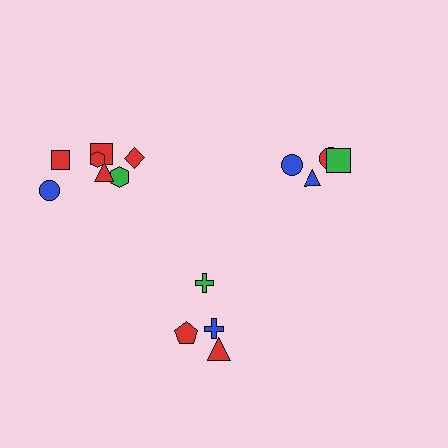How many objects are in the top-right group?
There are 5 objects.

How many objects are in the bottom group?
There are 4 objects.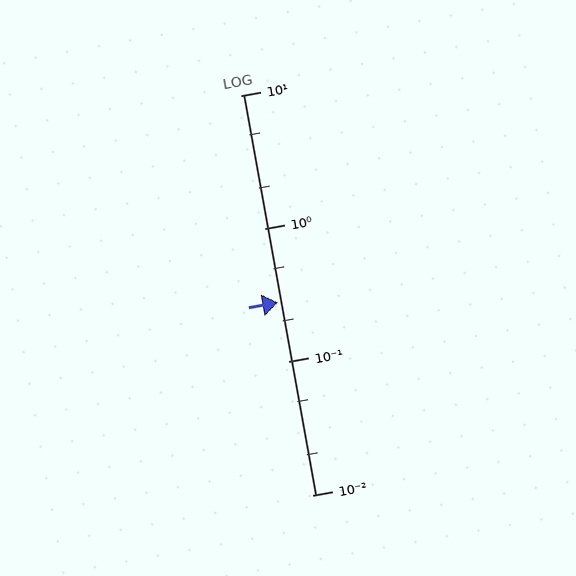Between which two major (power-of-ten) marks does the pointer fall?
The pointer is between 0.1 and 1.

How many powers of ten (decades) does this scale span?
The scale spans 3 decades, from 0.01 to 10.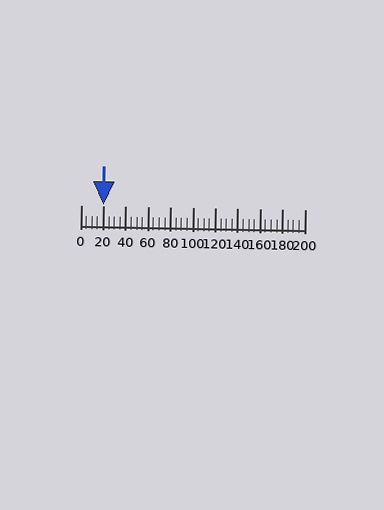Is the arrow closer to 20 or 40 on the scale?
The arrow is closer to 20.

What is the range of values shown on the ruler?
The ruler shows values from 0 to 200.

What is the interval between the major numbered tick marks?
The major tick marks are spaced 20 units apart.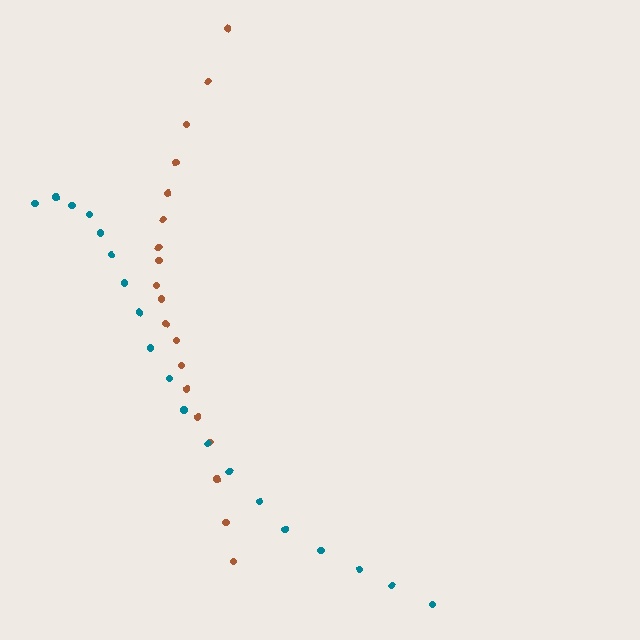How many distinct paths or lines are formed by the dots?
There are 2 distinct paths.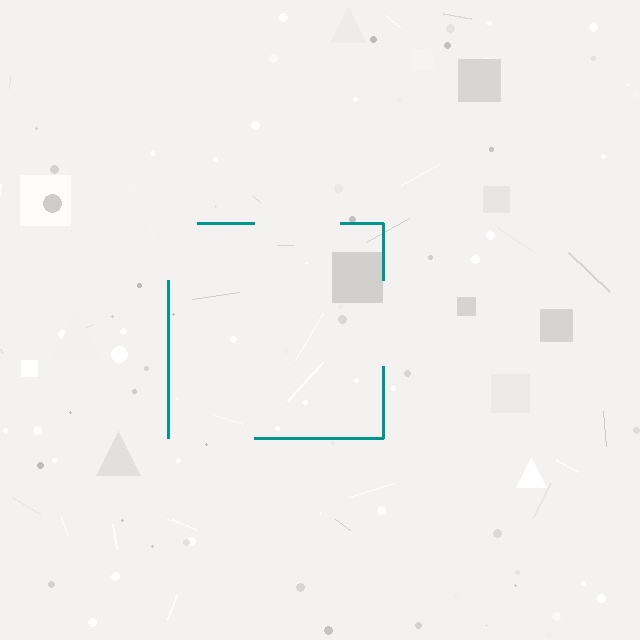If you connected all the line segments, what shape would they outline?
They would outline a square.